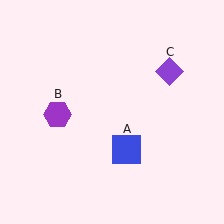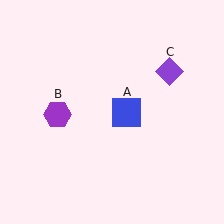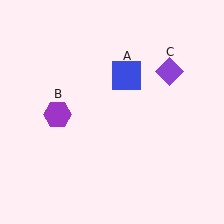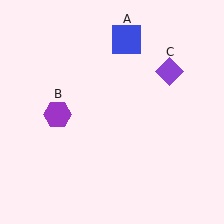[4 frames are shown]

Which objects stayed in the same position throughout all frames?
Purple hexagon (object B) and purple diamond (object C) remained stationary.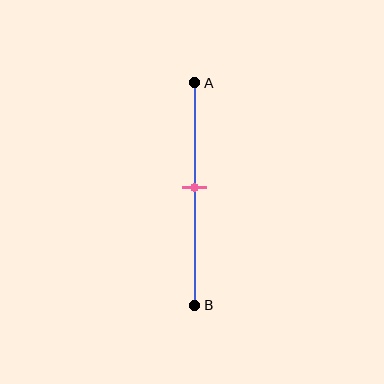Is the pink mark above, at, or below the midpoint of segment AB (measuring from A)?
The pink mark is approximately at the midpoint of segment AB.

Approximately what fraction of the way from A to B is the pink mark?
The pink mark is approximately 45% of the way from A to B.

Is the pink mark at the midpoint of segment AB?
Yes, the mark is approximately at the midpoint.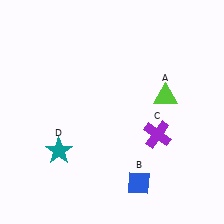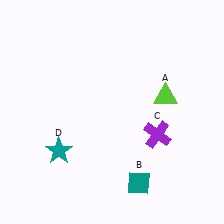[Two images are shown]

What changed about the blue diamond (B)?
In Image 1, B is blue. In Image 2, it changed to teal.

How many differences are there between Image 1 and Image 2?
There is 1 difference between the two images.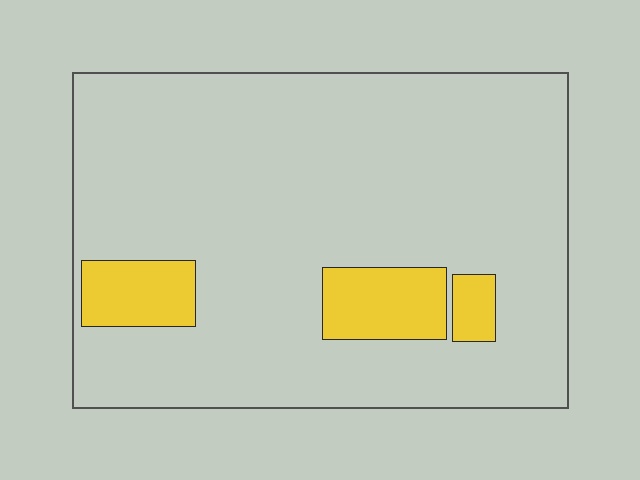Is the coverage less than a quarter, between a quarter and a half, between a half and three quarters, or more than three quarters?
Less than a quarter.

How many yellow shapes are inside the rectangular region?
3.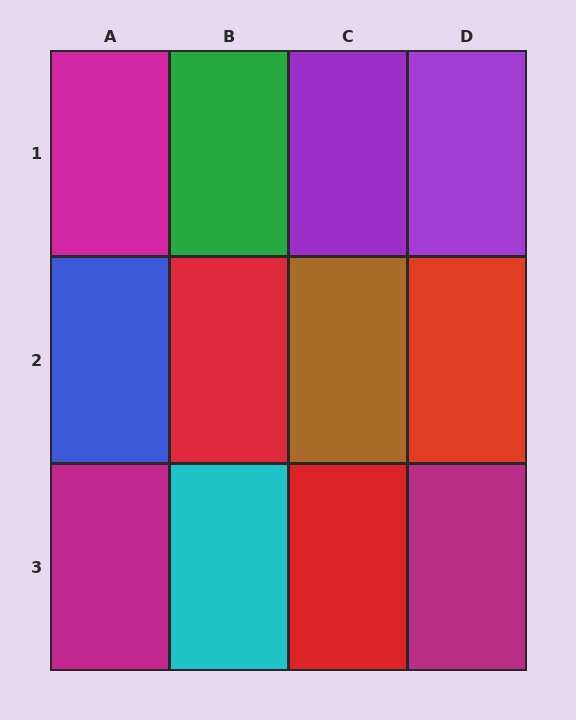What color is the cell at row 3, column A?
Magenta.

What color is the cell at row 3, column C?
Red.